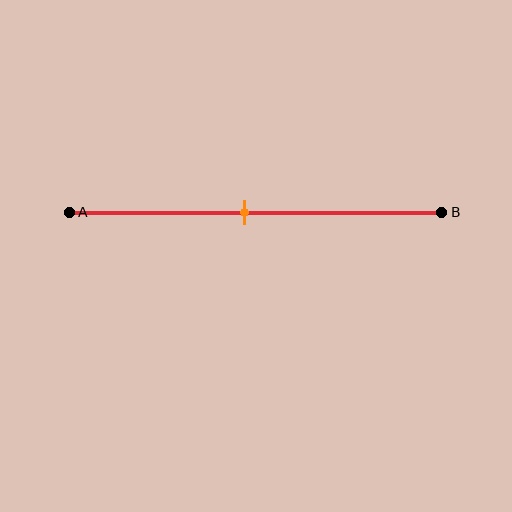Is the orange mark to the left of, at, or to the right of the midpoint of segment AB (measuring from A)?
The orange mark is approximately at the midpoint of segment AB.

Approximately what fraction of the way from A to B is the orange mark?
The orange mark is approximately 45% of the way from A to B.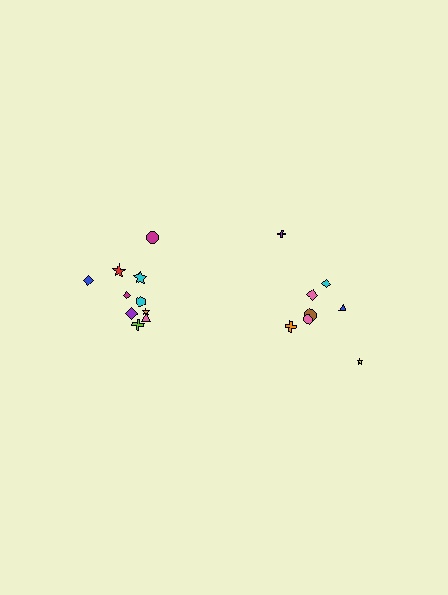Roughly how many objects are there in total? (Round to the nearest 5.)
Roughly 20 objects in total.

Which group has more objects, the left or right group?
The left group.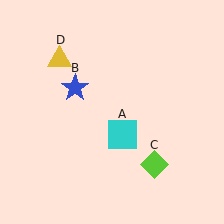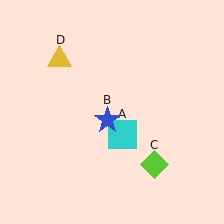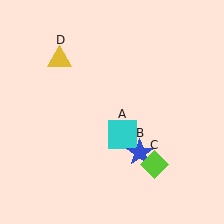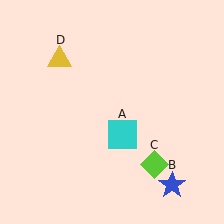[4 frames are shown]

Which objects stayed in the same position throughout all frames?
Cyan square (object A) and lime diamond (object C) and yellow triangle (object D) remained stationary.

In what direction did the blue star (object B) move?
The blue star (object B) moved down and to the right.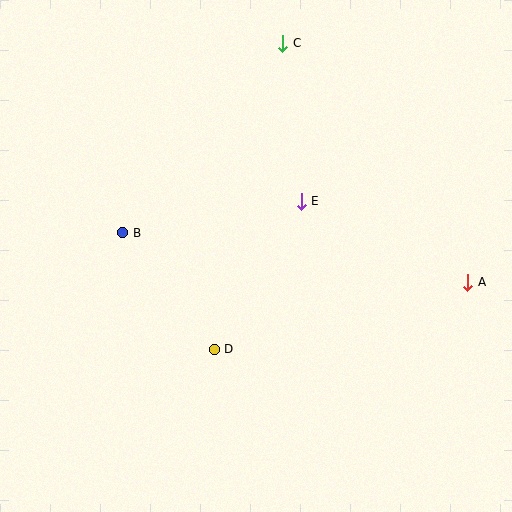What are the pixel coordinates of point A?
Point A is at (468, 282).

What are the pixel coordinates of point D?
Point D is at (214, 349).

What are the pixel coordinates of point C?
Point C is at (283, 43).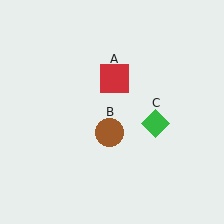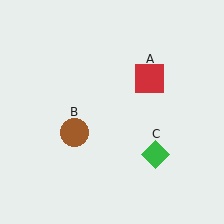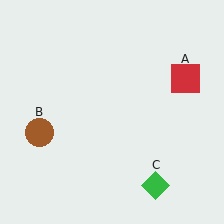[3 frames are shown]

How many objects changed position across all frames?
3 objects changed position: red square (object A), brown circle (object B), green diamond (object C).